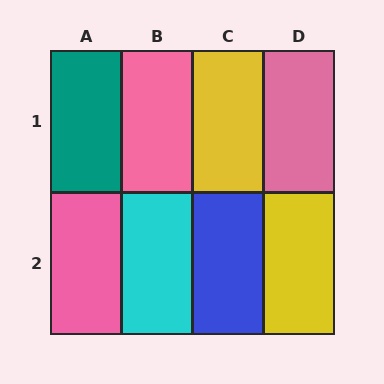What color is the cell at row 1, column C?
Yellow.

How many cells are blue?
1 cell is blue.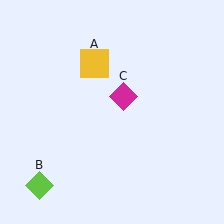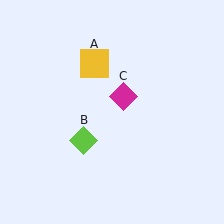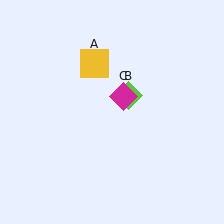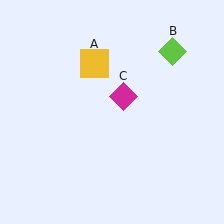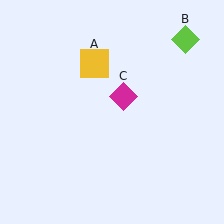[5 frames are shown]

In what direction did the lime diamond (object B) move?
The lime diamond (object B) moved up and to the right.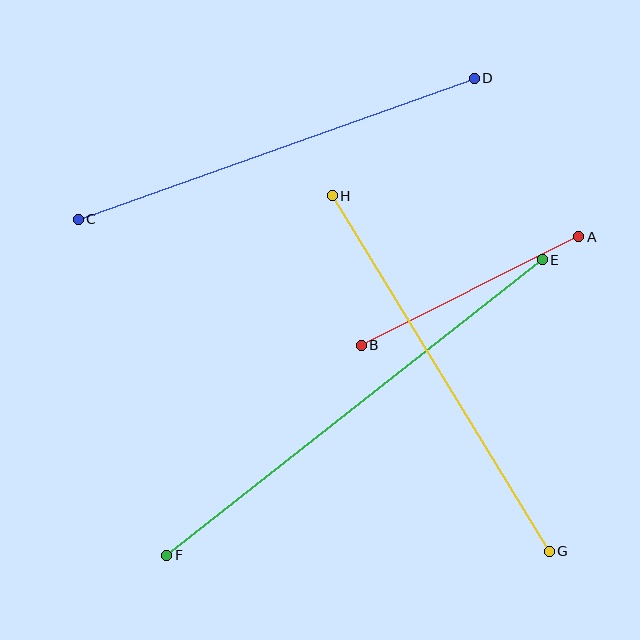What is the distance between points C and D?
The distance is approximately 420 pixels.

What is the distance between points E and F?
The distance is approximately 478 pixels.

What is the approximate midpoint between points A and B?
The midpoint is at approximately (470, 291) pixels.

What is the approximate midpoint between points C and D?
The midpoint is at approximately (276, 149) pixels.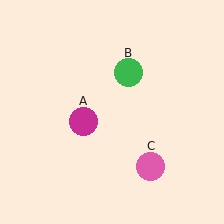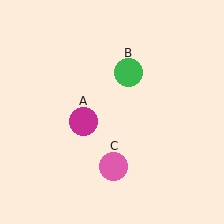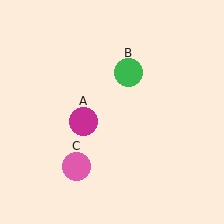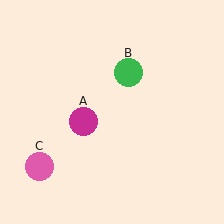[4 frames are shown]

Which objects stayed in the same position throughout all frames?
Magenta circle (object A) and green circle (object B) remained stationary.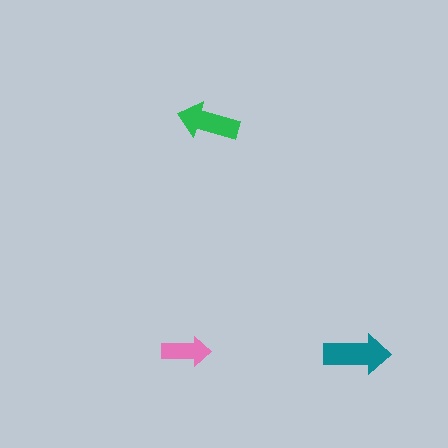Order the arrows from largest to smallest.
the teal one, the green one, the pink one.